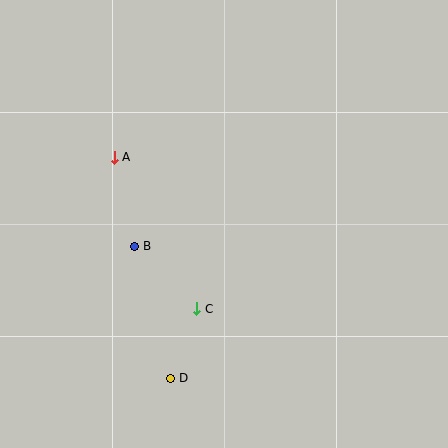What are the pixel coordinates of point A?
Point A is at (114, 157).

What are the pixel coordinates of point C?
Point C is at (197, 309).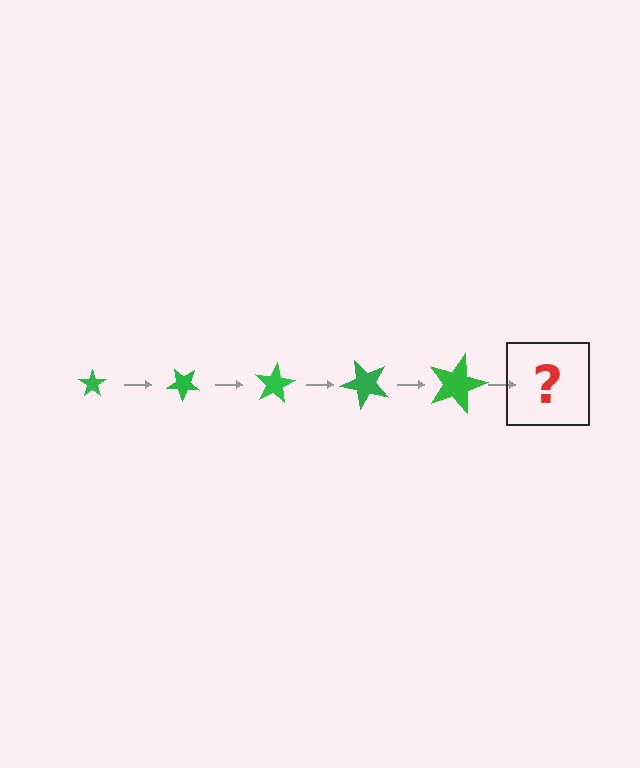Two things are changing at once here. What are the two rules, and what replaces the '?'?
The two rules are that the star grows larger each step and it rotates 40 degrees each step. The '?' should be a star, larger than the previous one and rotated 200 degrees from the start.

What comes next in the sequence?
The next element should be a star, larger than the previous one and rotated 200 degrees from the start.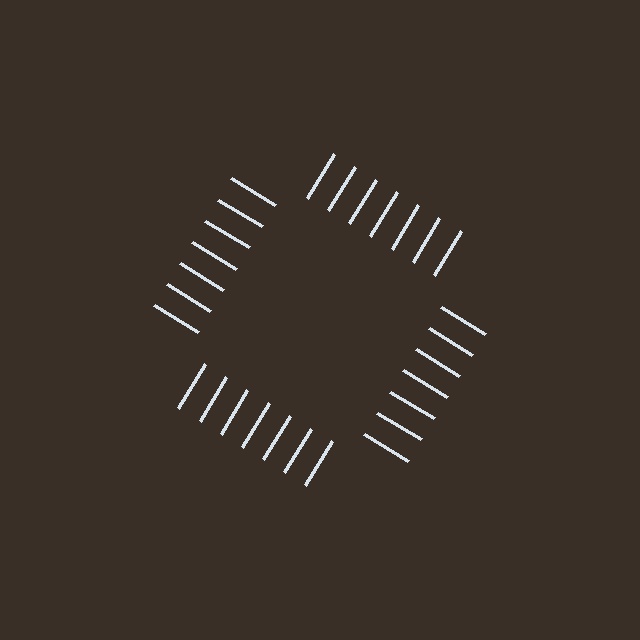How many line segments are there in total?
28 — 7 along each of the 4 edges.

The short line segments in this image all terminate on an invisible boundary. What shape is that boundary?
An illusory square — the line segments terminate on its edges but no continuous stroke is drawn.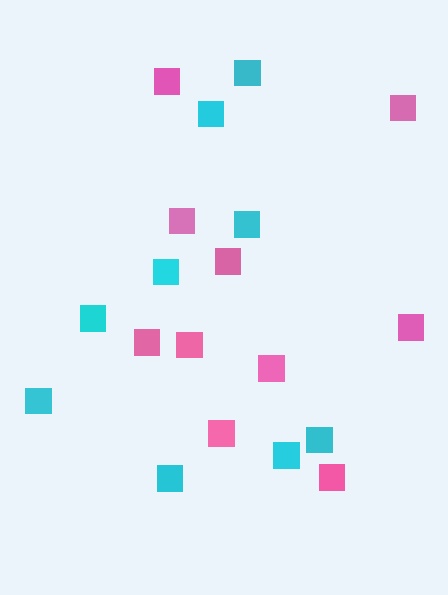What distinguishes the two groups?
There are 2 groups: one group of pink squares (10) and one group of cyan squares (9).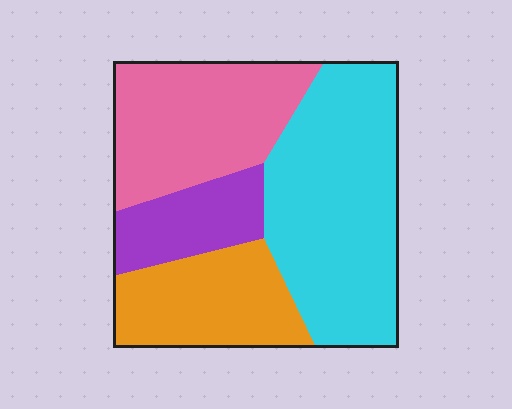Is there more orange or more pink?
Pink.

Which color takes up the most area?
Cyan, at roughly 40%.